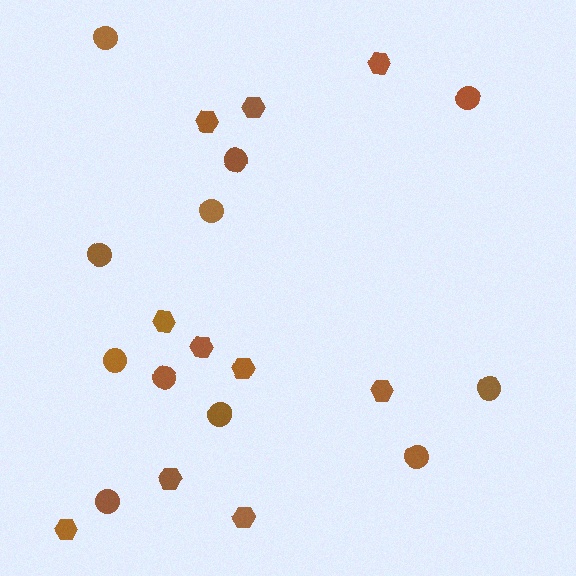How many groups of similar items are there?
There are 2 groups: one group of hexagons (10) and one group of circles (11).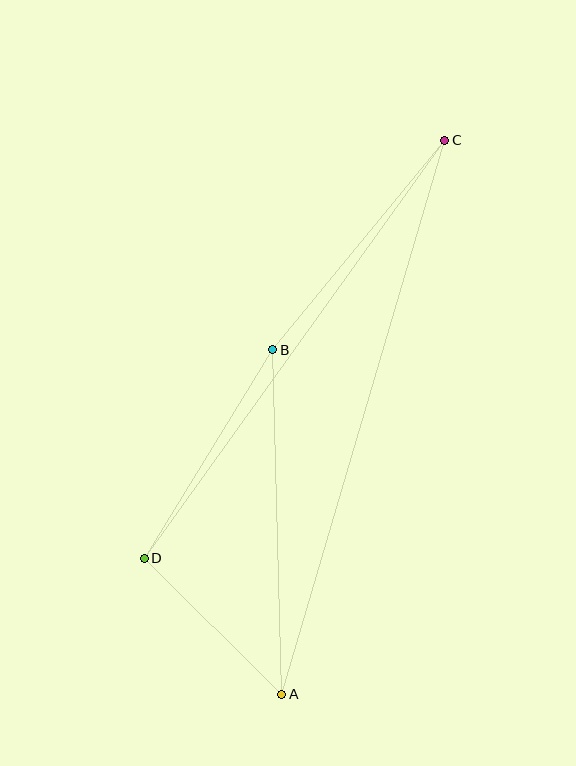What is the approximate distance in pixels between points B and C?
The distance between B and C is approximately 271 pixels.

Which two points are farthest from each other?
Points A and C are farthest from each other.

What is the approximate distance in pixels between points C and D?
The distance between C and D is approximately 515 pixels.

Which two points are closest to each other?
Points A and D are closest to each other.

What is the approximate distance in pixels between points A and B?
The distance between A and B is approximately 344 pixels.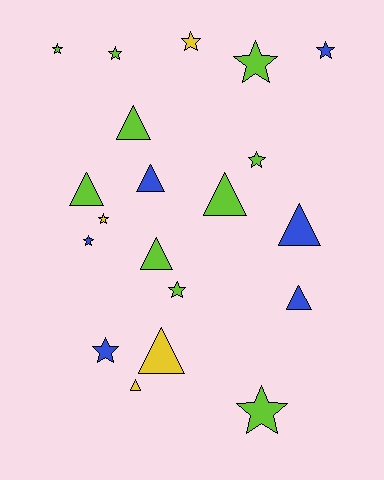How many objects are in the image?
There are 20 objects.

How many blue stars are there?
There are 3 blue stars.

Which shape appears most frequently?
Star, with 11 objects.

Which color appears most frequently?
Lime, with 10 objects.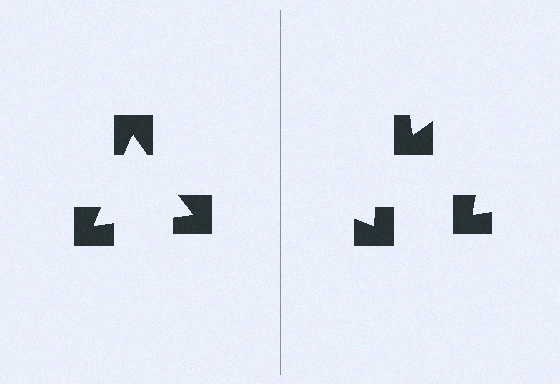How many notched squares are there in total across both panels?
6 — 3 on each side.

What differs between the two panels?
The notched squares are positioned identically on both sides; only the wedge orientations differ. On the left they align to a triangle; on the right they are misaligned.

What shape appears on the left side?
An illusory triangle.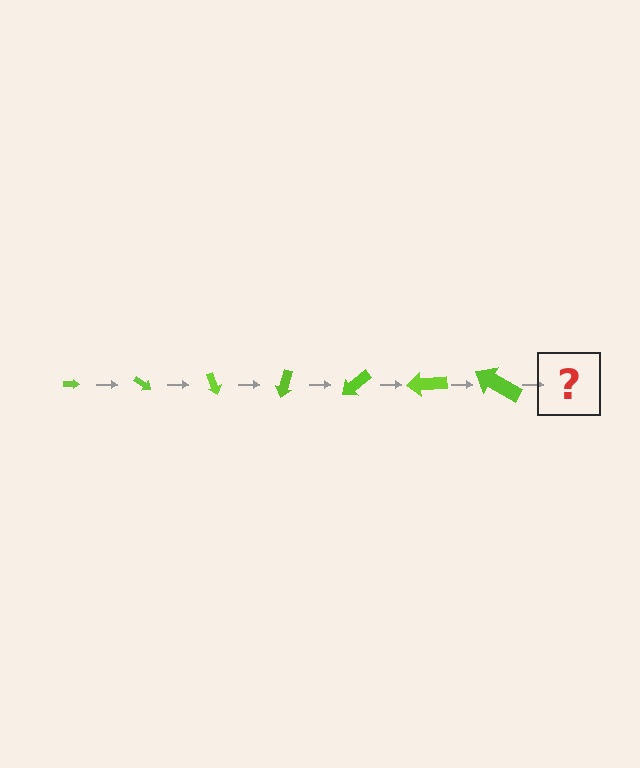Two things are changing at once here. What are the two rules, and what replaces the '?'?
The two rules are that the arrow grows larger each step and it rotates 35 degrees each step. The '?' should be an arrow, larger than the previous one and rotated 245 degrees from the start.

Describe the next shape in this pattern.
It should be an arrow, larger than the previous one and rotated 245 degrees from the start.